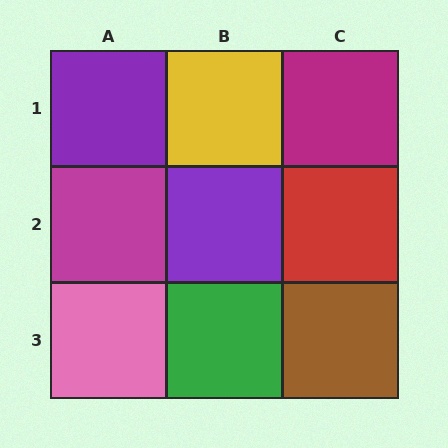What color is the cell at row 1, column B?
Yellow.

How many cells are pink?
1 cell is pink.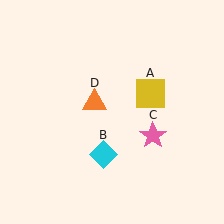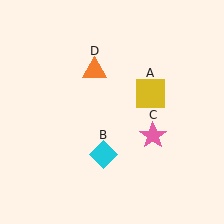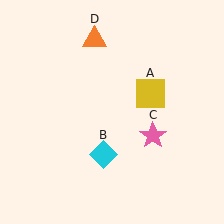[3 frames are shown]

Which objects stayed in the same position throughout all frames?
Yellow square (object A) and cyan diamond (object B) and pink star (object C) remained stationary.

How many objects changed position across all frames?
1 object changed position: orange triangle (object D).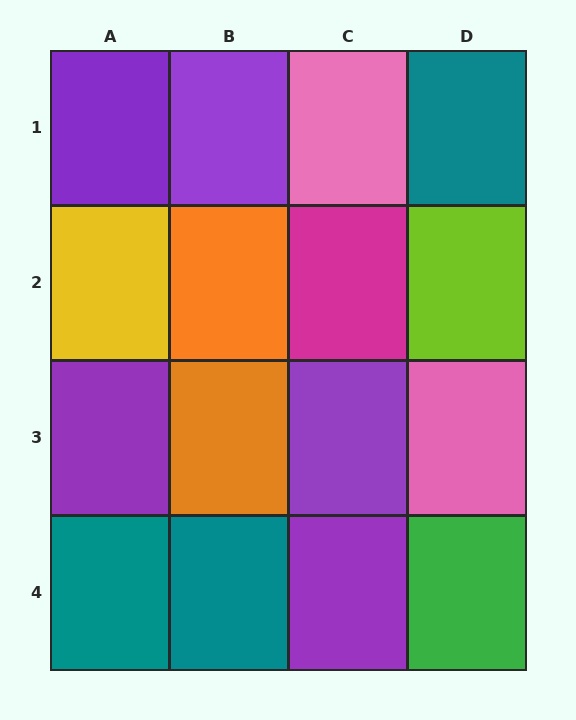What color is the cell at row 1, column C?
Pink.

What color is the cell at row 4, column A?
Teal.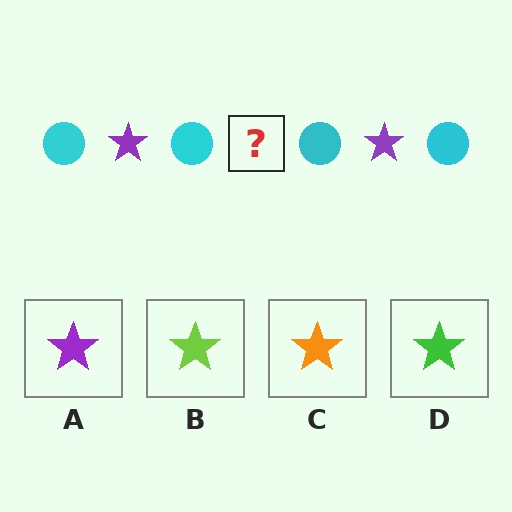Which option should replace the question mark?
Option A.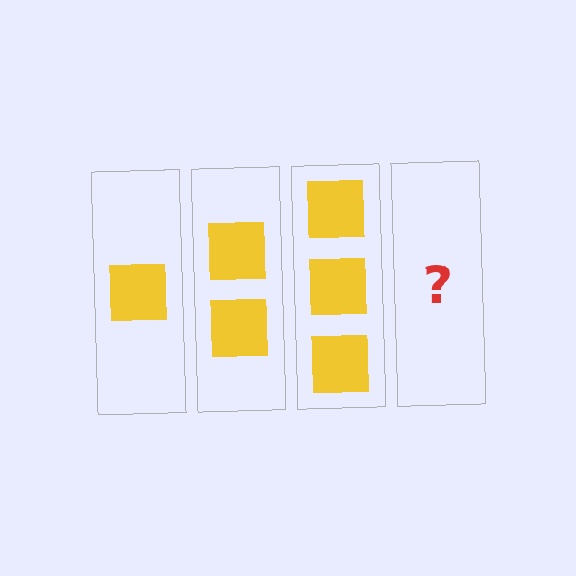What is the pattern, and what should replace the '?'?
The pattern is that each step adds one more square. The '?' should be 4 squares.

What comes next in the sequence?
The next element should be 4 squares.